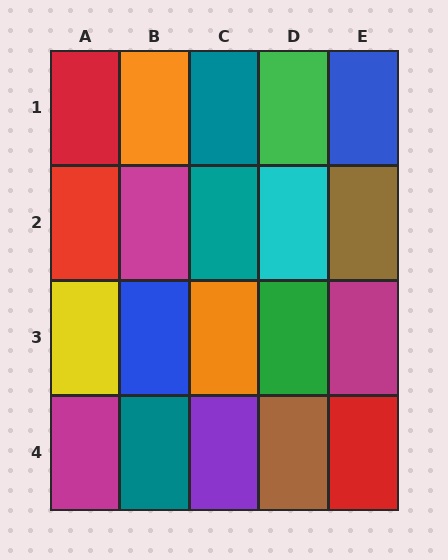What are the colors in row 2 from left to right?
Red, magenta, teal, cyan, brown.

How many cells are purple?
1 cell is purple.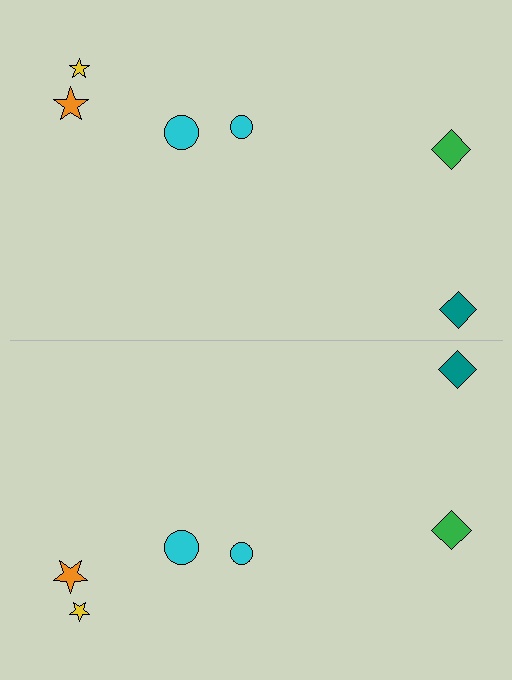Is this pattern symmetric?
Yes, this pattern has bilateral (reflection) symmetry.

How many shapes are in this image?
There are 12 shapes in this image.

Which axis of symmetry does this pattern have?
The pattern has a horizontal axis of symmetry running through the center of the image.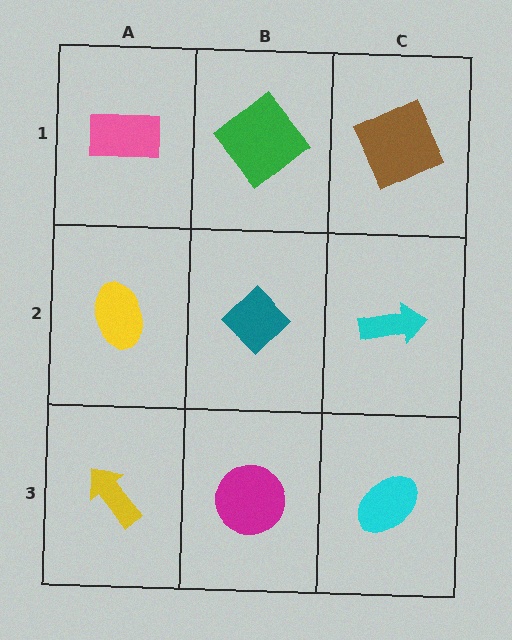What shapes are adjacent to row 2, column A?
A pink rectangle (row 1, column A), a yellow arrow (row 3, column A), a teal diamond (row 2, column B).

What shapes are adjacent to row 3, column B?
A teal diamond (row 2, column B), a yellow arrow (row 3, column A), a cyan ellipse (row 3, column C).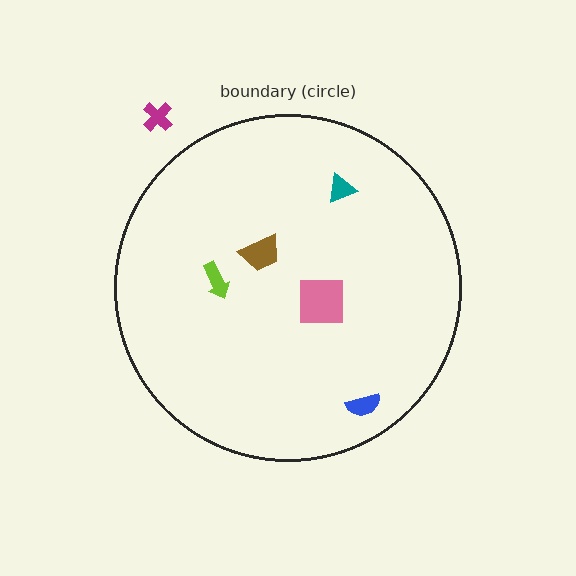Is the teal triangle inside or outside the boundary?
Inside.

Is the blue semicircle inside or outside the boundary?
Inside.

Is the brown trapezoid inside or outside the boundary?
Inside.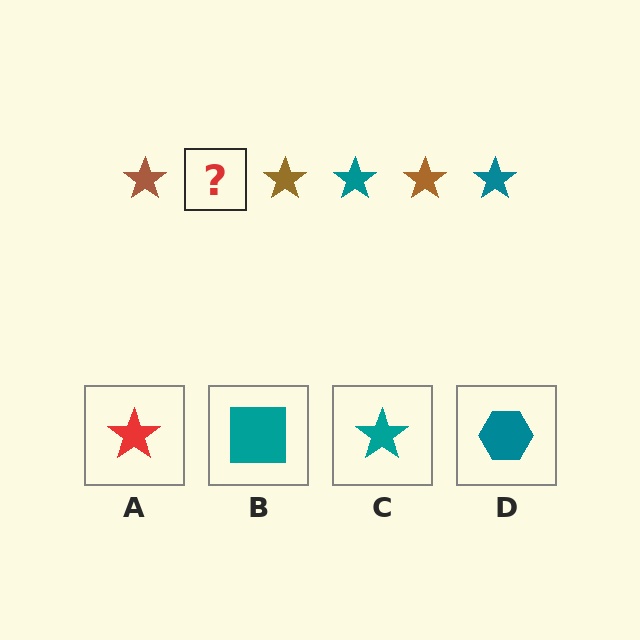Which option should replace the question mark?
Option C.